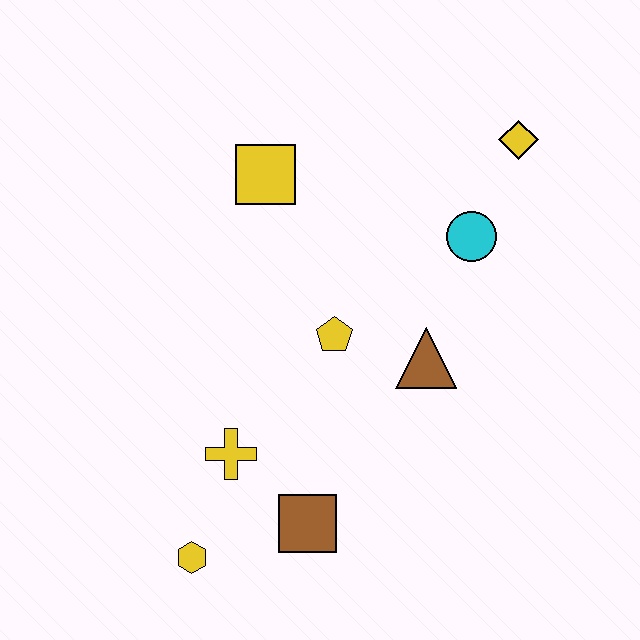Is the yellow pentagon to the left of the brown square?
No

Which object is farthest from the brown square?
The yellow diamond is farthest from the brown square.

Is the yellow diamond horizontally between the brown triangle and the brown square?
No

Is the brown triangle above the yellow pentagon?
No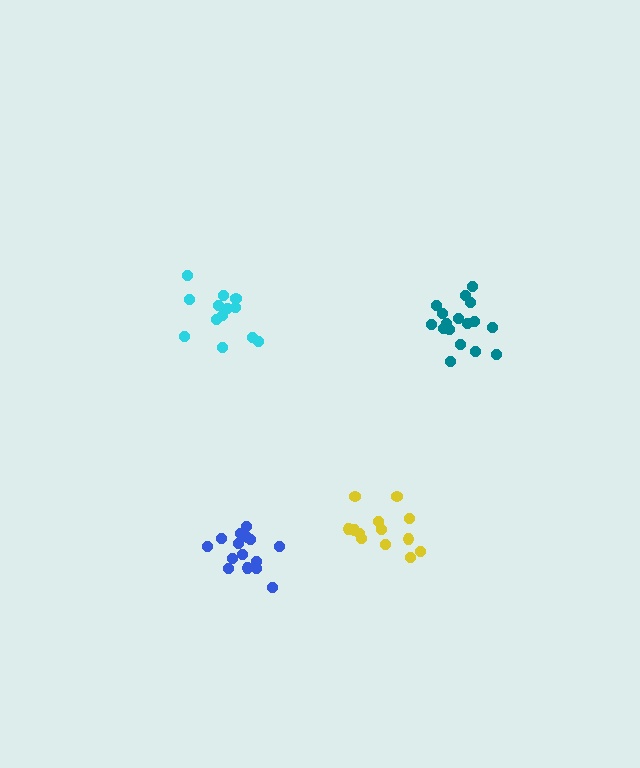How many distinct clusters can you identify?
There are 4 distinct clusters.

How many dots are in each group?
Group 1: 15 dots, Group 2: 13 dots, Group 3: 13 dots, Group 4: 17 dots (58 total).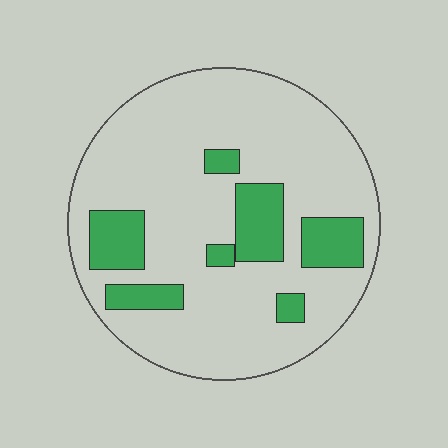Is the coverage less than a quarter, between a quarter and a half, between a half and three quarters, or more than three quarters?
Less than a quarter.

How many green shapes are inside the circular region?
7.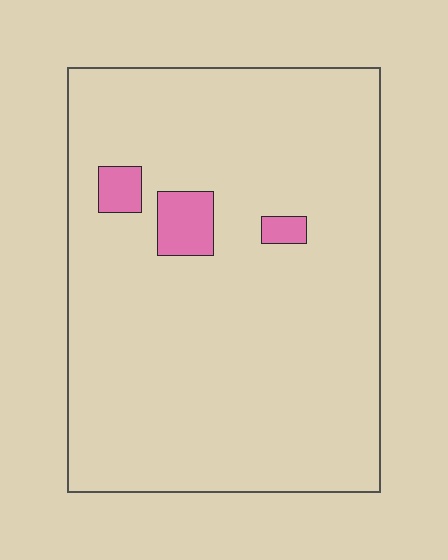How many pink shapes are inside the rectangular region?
3.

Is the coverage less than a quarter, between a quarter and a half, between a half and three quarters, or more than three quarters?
Less than a quarter.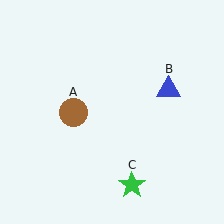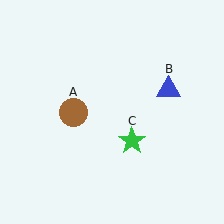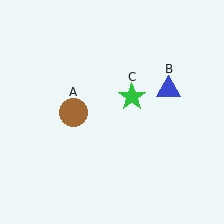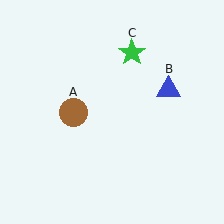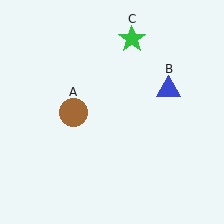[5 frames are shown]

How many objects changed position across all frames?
1 object changed position: green star (object C).